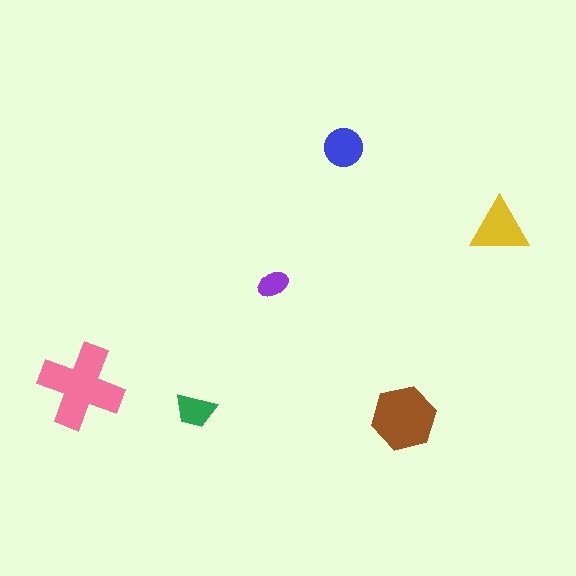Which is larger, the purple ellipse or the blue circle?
The blue circle.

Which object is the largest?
The pink cross.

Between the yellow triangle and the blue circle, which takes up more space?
The yellow triangle.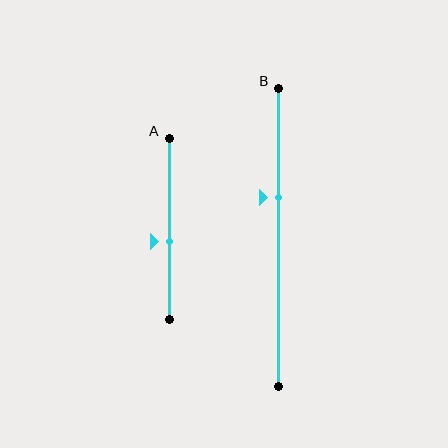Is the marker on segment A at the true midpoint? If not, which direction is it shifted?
No, the marker on segment A is shifted downward by about 7% of the segment length.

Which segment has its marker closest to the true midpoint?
Segment A has its marker closest to the true midpoint.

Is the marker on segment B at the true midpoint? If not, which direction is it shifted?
No, the marker on segment B is shifted upward by about 13% of the segment length.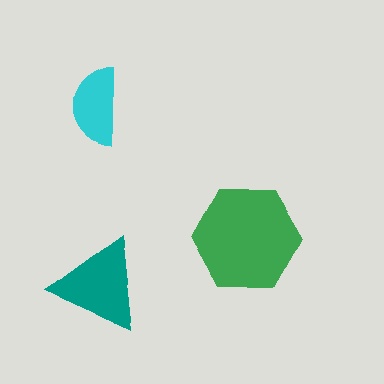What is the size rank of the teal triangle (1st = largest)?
2nd.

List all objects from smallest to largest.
The cyan semicircle, the teal triangle, the green hexagon.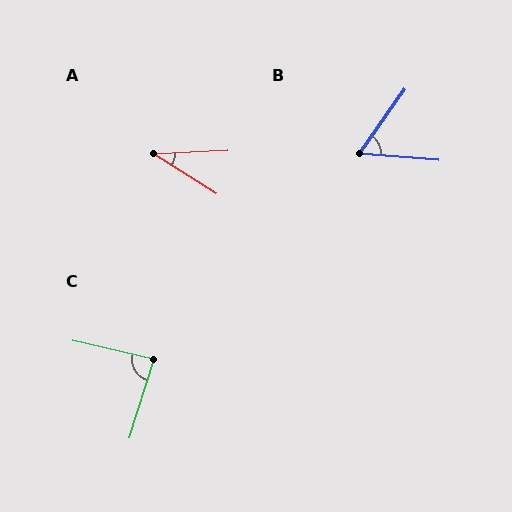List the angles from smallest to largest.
A (35°), B (60°), C (85°).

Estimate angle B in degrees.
Approximately 60 degrees.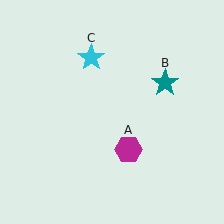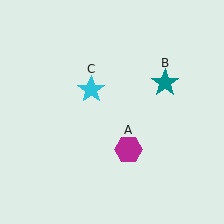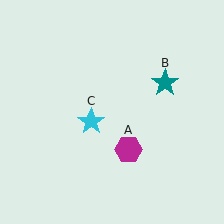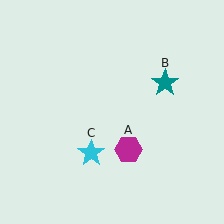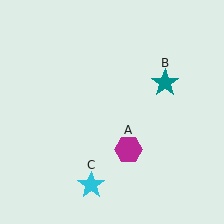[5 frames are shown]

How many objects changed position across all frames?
1 object changed position: cyan star (object C).